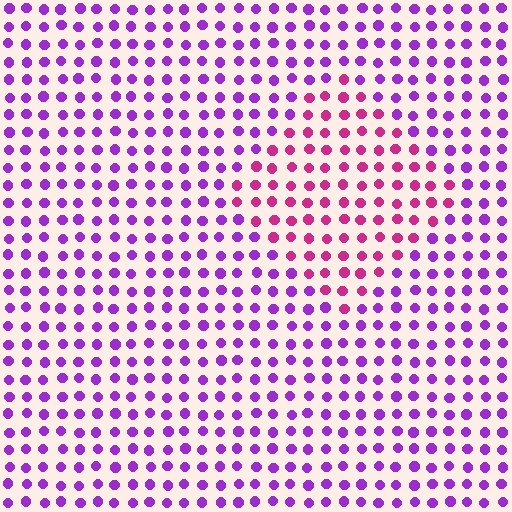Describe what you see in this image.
The image is filled with small purple elements in a uniform arrangement. A diamond-shaped region is visible where the elements are tinted to a slightly different hue, forming a subtle color boundary.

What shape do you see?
I see a diamond.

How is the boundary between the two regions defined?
The boundary is defined purely by a slight shift in hue (about 42 degrees). Spacing, size, and orientation are identical on both sides.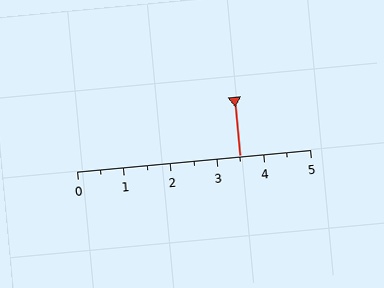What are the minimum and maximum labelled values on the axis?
The axis runs from 0 to 5.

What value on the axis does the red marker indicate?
The marker indicates approximately 3.5.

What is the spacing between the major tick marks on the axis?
The major ticks are spaced 1 apart.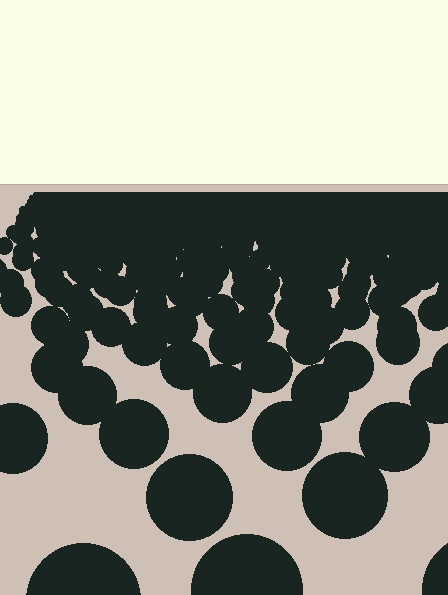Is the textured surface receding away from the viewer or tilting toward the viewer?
The surface is receding away from the viewer. Texture elements get smaller and denser toward the top.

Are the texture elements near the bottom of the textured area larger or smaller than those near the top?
Larger. Near the bottom, elements are closer to the viewer and appear at a bigger on-screen size.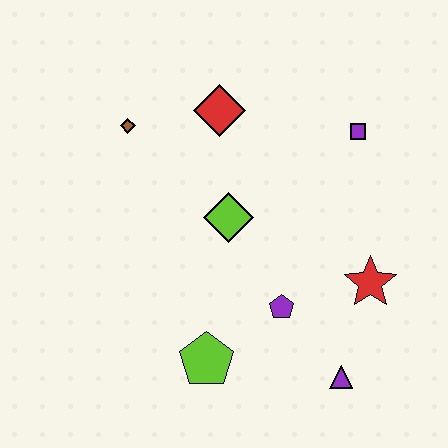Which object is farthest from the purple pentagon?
The brown diamond is farthest from the purple pentagon.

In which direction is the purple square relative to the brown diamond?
The purple square is to the right of the brown diamond.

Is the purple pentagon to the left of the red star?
Yes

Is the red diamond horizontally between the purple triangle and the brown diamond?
Yes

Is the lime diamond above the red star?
Yes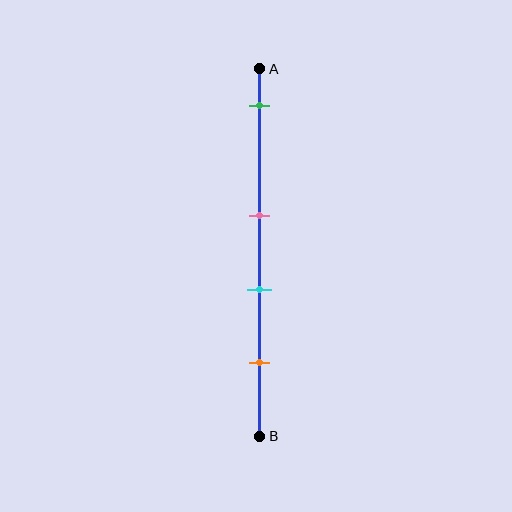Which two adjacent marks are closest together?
The pink and cyan marks are the closest adjacent pair.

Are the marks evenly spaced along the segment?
No, the marks are not evenly spaced.